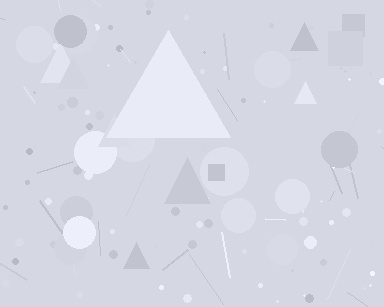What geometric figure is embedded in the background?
A triangle is embedded in the background.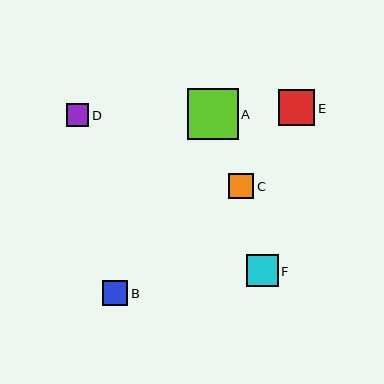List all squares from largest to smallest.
From largest to smallest: A, E, F, C, B, D.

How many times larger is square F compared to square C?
Square F is approximately 1.2 times the size of square C.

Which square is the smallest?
Square D is the smallest with a size of approximately 22 pixels.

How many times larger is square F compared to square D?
Square F is approximately 1.4 times the size of square D.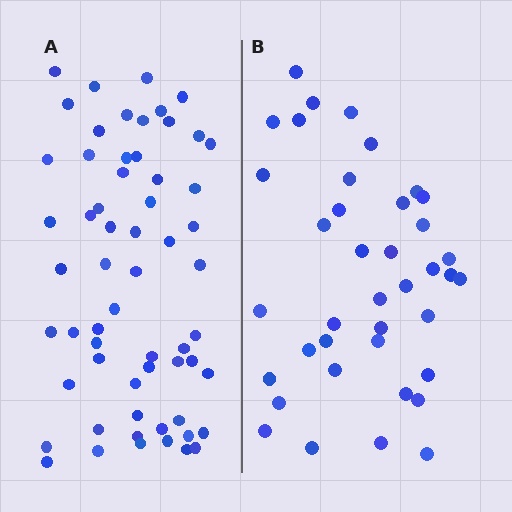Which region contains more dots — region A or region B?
Region A (the left region) has more dots.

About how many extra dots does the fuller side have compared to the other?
Region A has approximately 20 more dots than region B.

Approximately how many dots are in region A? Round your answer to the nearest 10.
About 60 dots.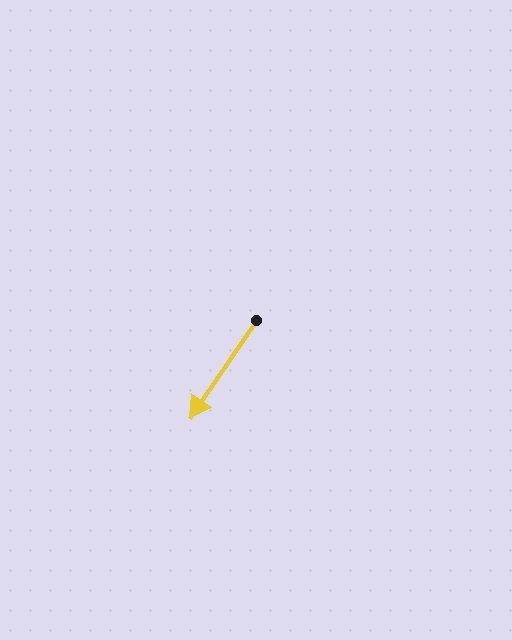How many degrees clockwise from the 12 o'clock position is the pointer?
Approximately 214 degrees.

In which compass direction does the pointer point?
Southwest.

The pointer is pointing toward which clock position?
Roughly 7 o'clock.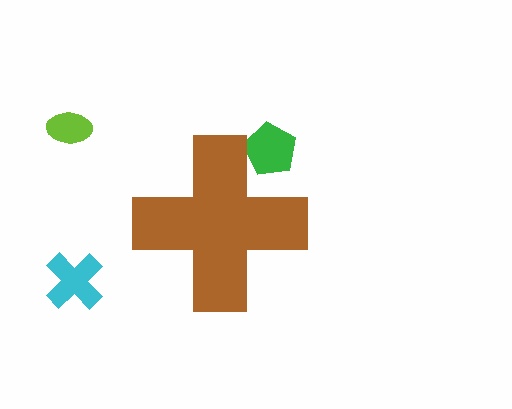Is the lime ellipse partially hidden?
No, the lime ellipse is fully visible.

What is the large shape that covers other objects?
A brown cross.